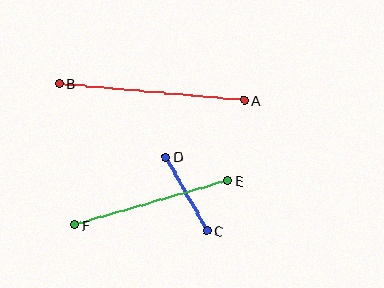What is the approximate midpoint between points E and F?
The midpoint is at approximately (151, 203) pixels.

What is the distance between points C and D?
The distance is approximately 84 pixels.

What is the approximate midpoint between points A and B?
The midpoint is at approximately (152, 92) pixels.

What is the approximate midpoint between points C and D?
The midpoint is at approximately (186, 194) pixels.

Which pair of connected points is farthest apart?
Points A and B are farthest apart.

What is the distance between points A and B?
The distance is approximately 186 pixels.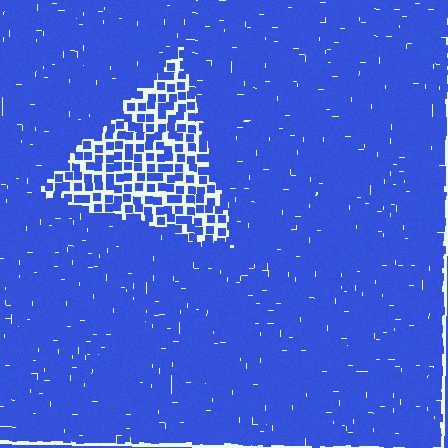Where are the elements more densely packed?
The elements are more densely packed outside the triangle boundary.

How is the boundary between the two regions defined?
The boundary is defined by a change in element density (approximately 2.3x ratio). All elements are the same color, size, and shape.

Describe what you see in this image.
The image contains small blue elements arranged at two different densities. A triangle-shaped region is visible where the elements are less densely packed than the surrounding area.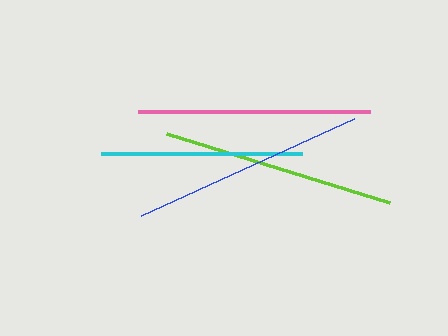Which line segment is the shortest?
The cyan line is the shortest at approximately 201 pixels.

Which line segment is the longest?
The lime line is the longest at approximately 233 pixels.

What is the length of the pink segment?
The pink segment is approximately 233 pixels long.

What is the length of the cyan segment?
The cyan segment is approximately 201 pixels long.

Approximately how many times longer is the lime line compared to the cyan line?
The lime line is approximately 1.2 times the length of the cyan line.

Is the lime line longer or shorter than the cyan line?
The lime line is longer than the cyan line.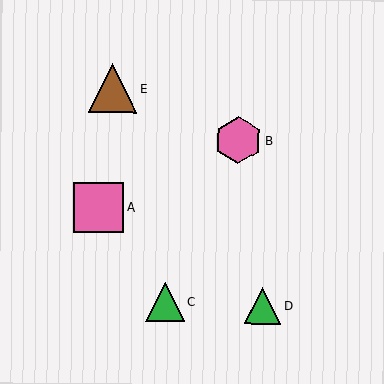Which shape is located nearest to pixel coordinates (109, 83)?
The brown triangle (labeled E) at (112, 89) is nearest to that location.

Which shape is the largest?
The pink square (labeled A) is the largest.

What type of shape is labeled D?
Shape D is a green triangle.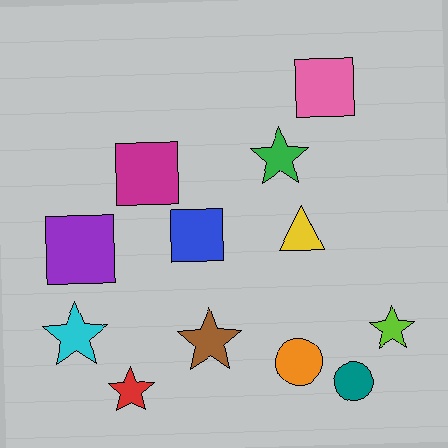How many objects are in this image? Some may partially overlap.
There are 12 objects.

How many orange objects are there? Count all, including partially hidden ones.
There is 1 orange object.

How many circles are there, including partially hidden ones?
There are 2 circles.